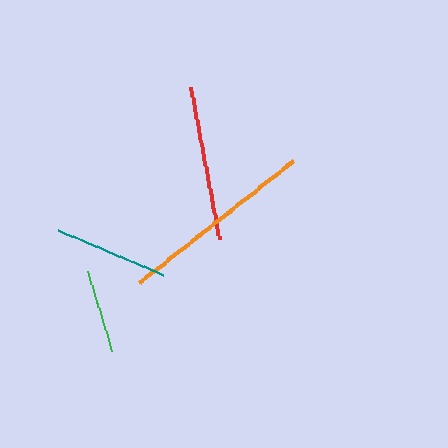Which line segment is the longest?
The orange line is the longest at approximately 196 pixels.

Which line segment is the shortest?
The green line is the shortest at approximately 84 pixels.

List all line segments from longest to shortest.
From longest to shortest: orange, red, teal, green.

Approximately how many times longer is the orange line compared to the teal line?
The orange line is approximately 1.7 times the length of the teal line.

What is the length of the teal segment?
The teal segment is approximately 114 pixels long.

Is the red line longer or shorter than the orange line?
The orange line is longer than the red line.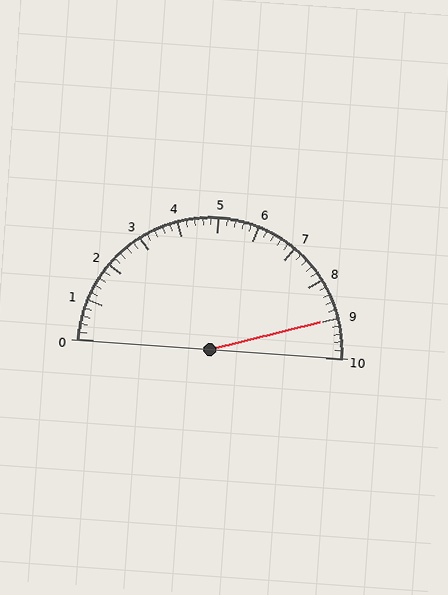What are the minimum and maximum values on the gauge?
The gauge ranges from 0 to 10.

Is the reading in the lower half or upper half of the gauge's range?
The reading is in the upper half of the range (0 to 10).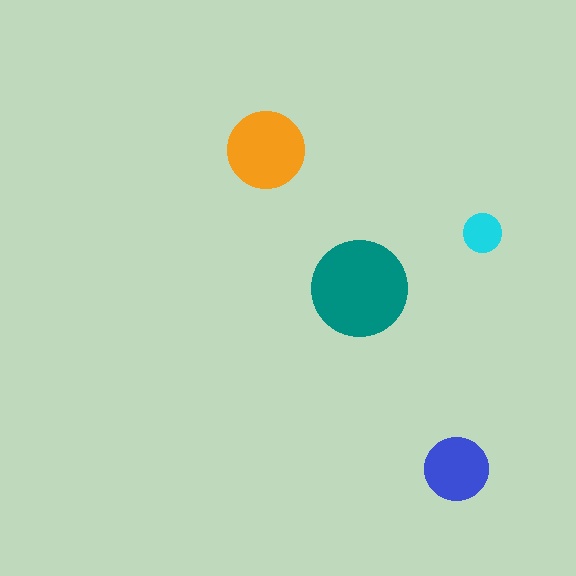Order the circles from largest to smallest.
the teal one, the orange one, the blue one, the cyan one.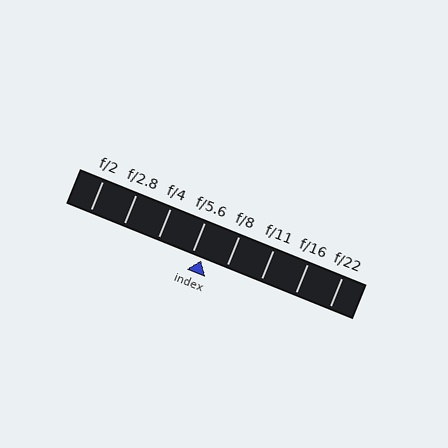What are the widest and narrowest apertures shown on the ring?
The widest aperture shown is f/2 and the narrowest is f/22.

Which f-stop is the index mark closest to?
The index mark is closest to f/5.6.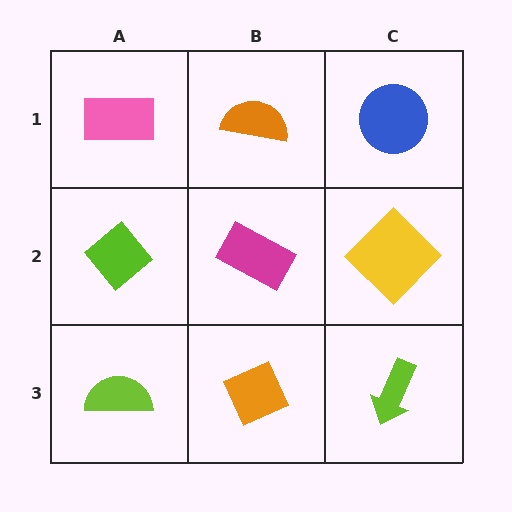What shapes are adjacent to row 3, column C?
A yellow diamond (row 2, column C), an orange diamond (row 3, column B).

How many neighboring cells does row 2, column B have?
4.